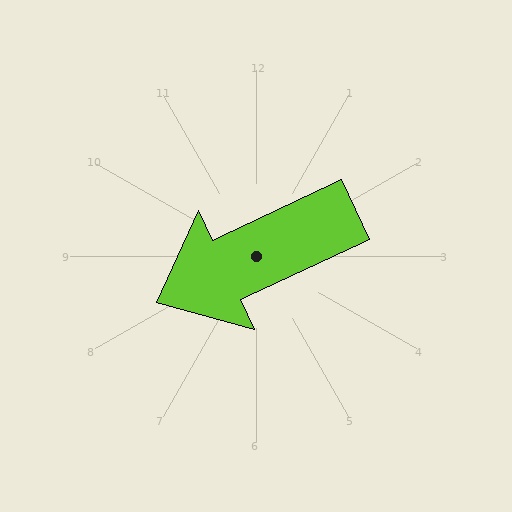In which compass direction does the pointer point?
Southwest.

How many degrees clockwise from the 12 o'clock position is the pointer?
Approximately 245 degrees.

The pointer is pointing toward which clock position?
Roughly 8 o'clock.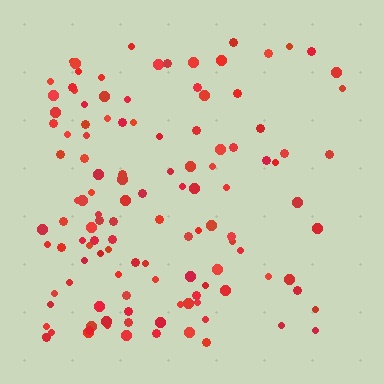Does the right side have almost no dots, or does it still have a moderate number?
Still a moderate number, just noticeably fewer than the left.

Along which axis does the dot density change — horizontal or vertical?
Horizontal.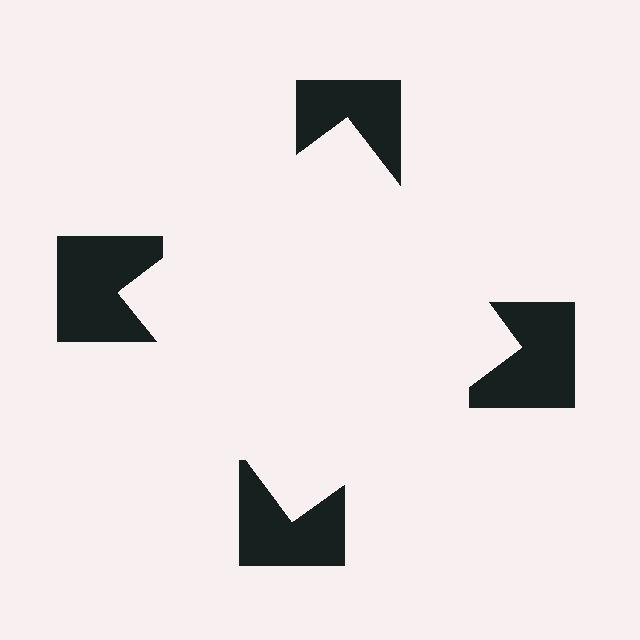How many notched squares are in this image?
There are 4 — one at each vertex of the illusory square.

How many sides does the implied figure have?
4 sides.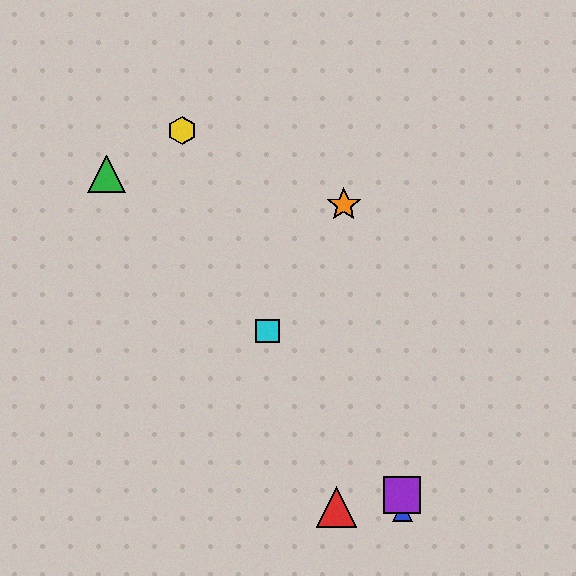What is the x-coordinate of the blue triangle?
The blue triangle is at x≈402.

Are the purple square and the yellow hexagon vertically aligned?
No, the purple square is at x≈402 and the yellow hexagon is at x≈182.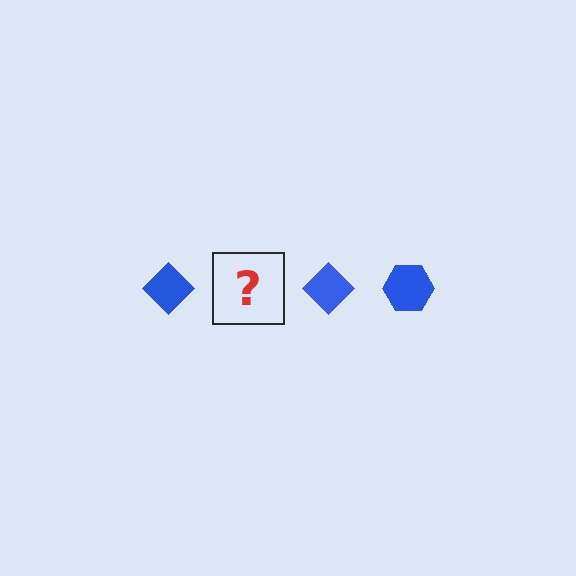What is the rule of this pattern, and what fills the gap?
The rule is that the pattern cycles through diamond, hexagon shapes in blue. The gap should be filled with a blue hexagon.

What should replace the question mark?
The question mark should be replaced with a blue hexagon.